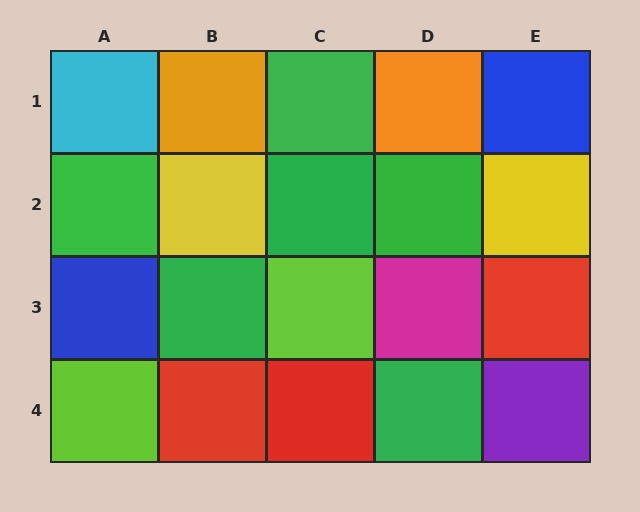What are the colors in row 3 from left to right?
Blue, green, lime, magenta, red.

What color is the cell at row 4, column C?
Red.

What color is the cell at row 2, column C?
Green.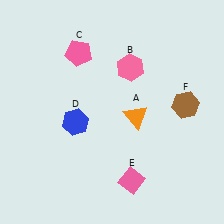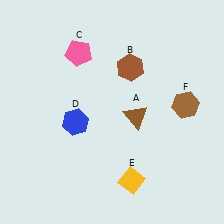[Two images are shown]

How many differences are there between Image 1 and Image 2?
There are 3 differences between the two images.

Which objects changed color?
A changed from orange to brown. B changed from pink to brown. E changed from pink to yellow.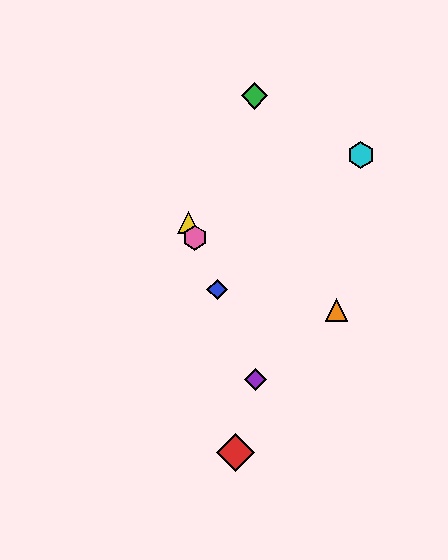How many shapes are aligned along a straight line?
4 shapes (the blue diamond, the yellow triangle, the purple diamond, the pink hexagon) are aligned along a straight line.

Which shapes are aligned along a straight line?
The blue diamond, the yellow triangle, the purple diamond, the pink hexagon are aligned along a straight line.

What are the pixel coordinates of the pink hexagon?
The pink hexagon is at (195, 238).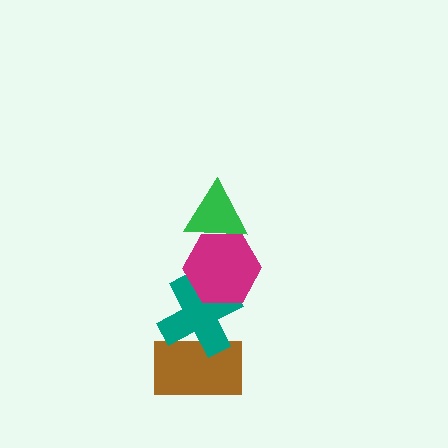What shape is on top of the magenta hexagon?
The green triangle is on top of the magenta hexagon.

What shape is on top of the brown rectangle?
The teal cross is on top of the brown rectangle.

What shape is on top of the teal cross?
The magenta hexagon is on top of the teal cross.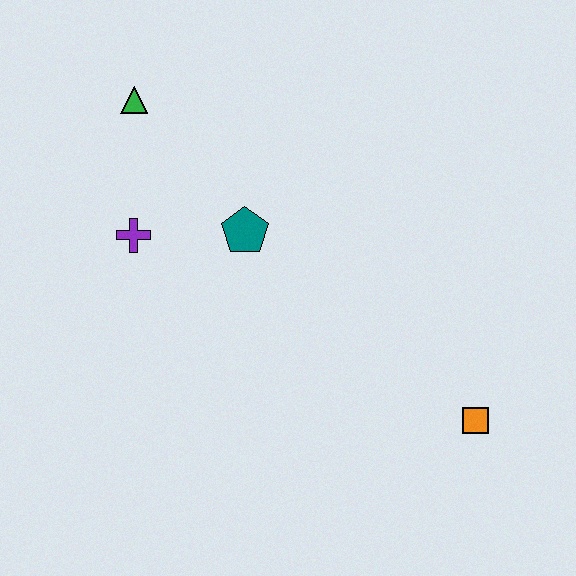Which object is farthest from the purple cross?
The orange square is farthest from the purple cross.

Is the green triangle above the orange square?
Yes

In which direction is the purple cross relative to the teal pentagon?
The purple cross is to the left of the teal pentagon.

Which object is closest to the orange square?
The teal pentagon is closest to the orange square.